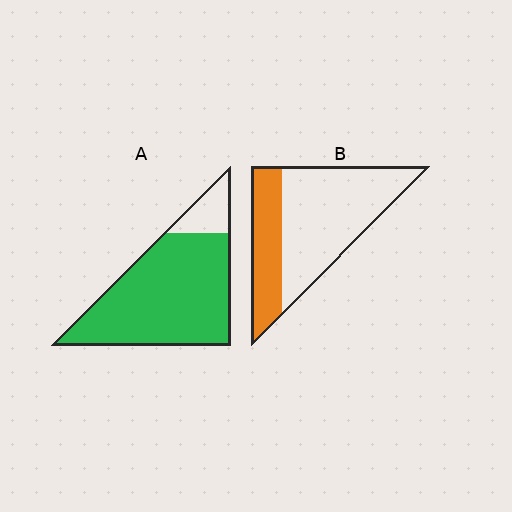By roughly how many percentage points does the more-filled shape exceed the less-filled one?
By roughly 55 percentage points (A over B).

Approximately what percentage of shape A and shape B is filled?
A is approximately 85% and B is approximately 30%.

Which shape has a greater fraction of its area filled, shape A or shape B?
Shape A.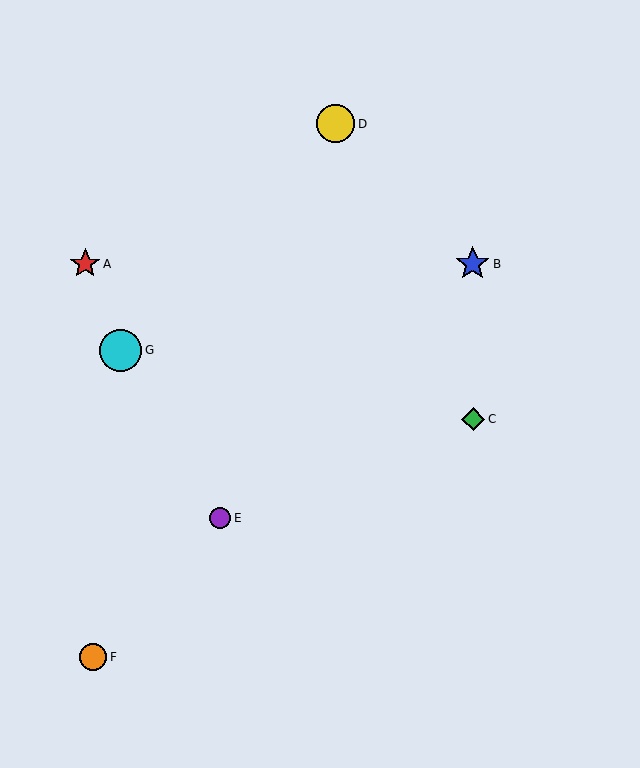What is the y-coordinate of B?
Object B is at y≈264.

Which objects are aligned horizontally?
Objects A, B are aligned horizontally.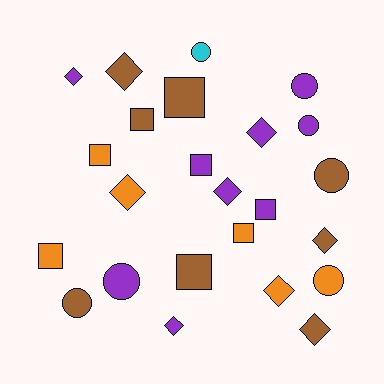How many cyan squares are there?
There are no cyan squares.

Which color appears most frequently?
Purple, with 9 objects.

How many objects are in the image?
There are 24 objects.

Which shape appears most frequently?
Diamond, with 9 objects.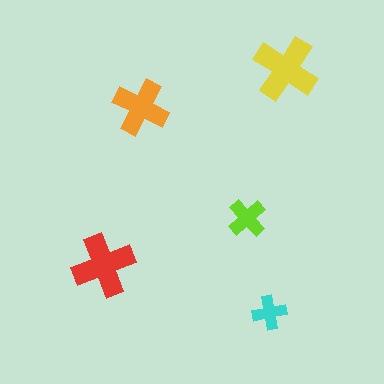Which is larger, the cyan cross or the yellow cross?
The yellow one.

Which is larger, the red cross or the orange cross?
The red one.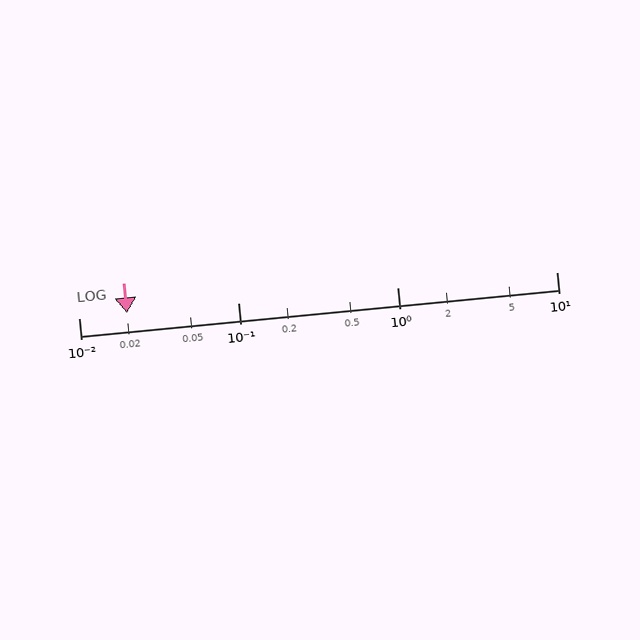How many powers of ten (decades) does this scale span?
The scale spans 3 decades, from 0.01 to 10.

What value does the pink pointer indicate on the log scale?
The pointer indicates approximately 0.02.